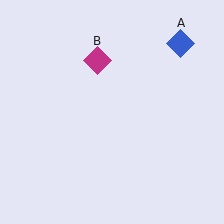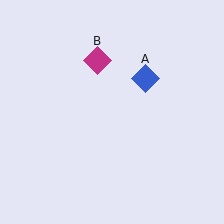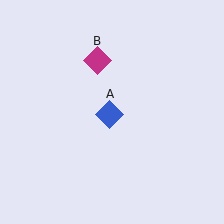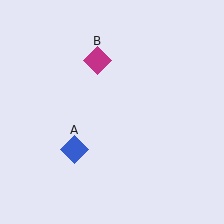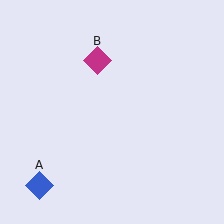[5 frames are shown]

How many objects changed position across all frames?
1 object changed position: blue diamond (object A).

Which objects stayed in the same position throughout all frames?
Magenta diamond (object B) remained stationary.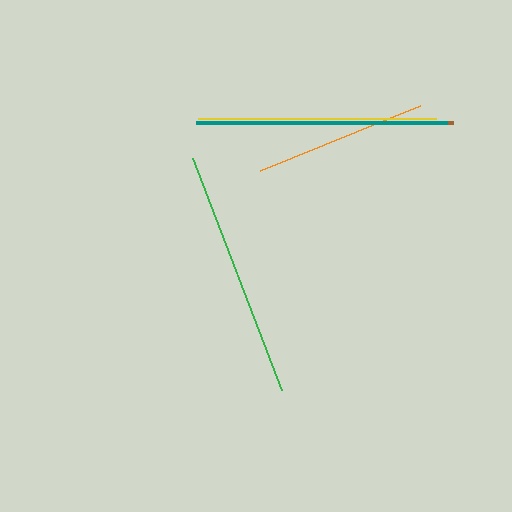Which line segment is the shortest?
The orange line is the shortest at approximately 173 pixels.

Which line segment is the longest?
The teal line is the longest at approximately 252 pixels.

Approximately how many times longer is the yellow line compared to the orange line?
The yellow line is approximately 1.4 times the length of the orange line.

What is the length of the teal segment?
The teal segment is approximately 252 pixels long.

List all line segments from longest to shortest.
From longest to shortest: teal, green, yellow, brown, orange.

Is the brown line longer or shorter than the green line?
The green line is longer than the brown line.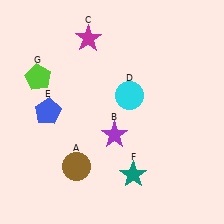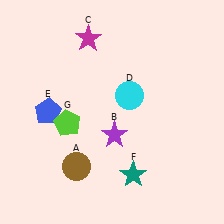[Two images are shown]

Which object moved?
The lime pentagon (G) moved down.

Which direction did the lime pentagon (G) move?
The lime pentagon (G) moved down.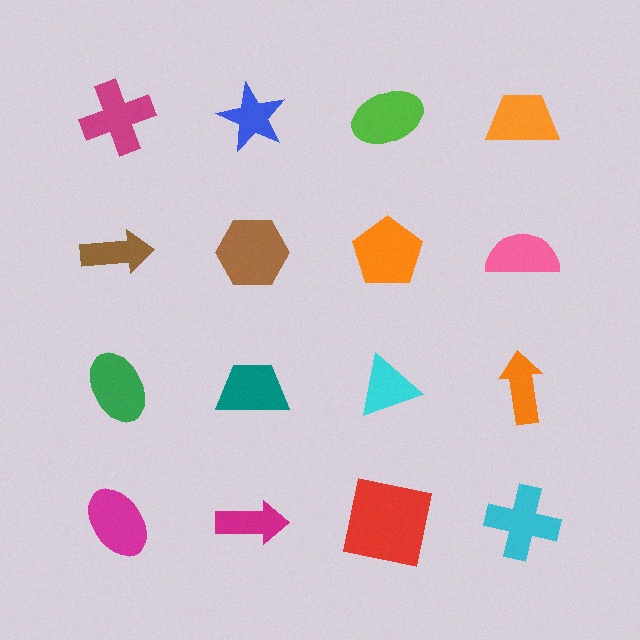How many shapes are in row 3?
4 shapes.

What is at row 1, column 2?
A blue star.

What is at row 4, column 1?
A magenta ellipse.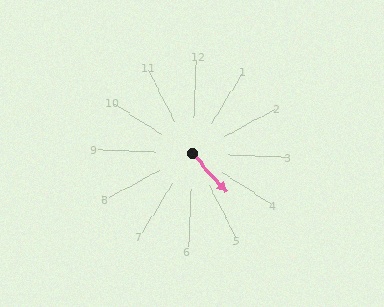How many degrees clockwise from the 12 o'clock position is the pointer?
Approximately 136 degrees.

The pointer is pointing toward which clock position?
Roughly 5 o'clock.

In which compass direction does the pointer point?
Southeast.